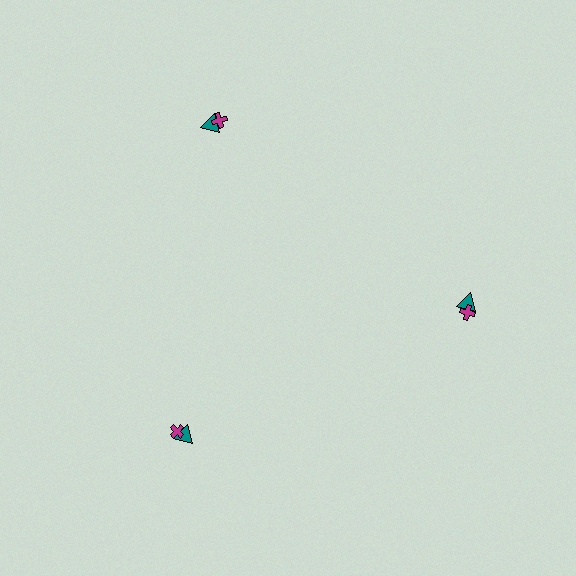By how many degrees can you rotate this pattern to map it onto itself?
The pattern maps onto itself every 120 degrees of rotation.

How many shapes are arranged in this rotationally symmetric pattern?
There are 6 shapes, arranged in 3 groups of 2.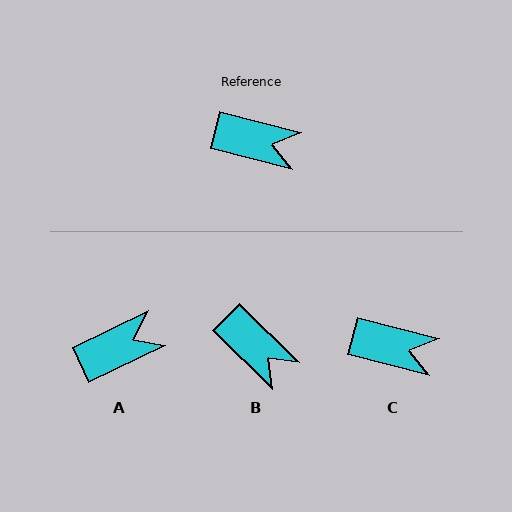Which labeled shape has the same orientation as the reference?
C.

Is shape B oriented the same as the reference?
No, it is off by about 30 degrees.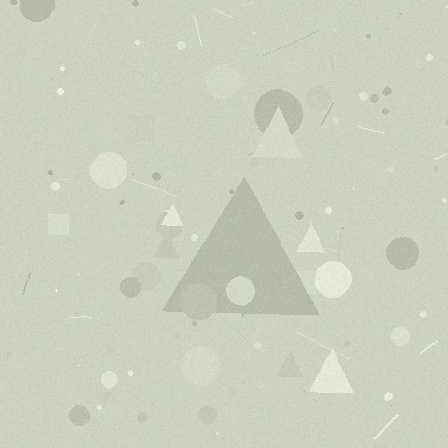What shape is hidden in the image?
A triangle is hidden in the image.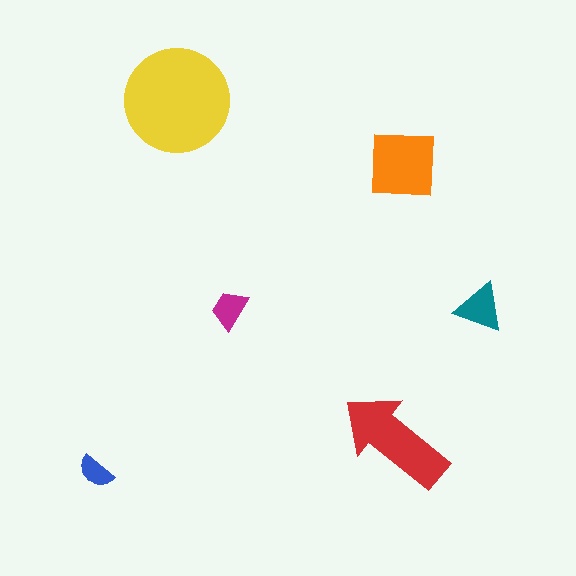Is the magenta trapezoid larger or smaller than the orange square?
Smaller.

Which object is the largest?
The yellow circle.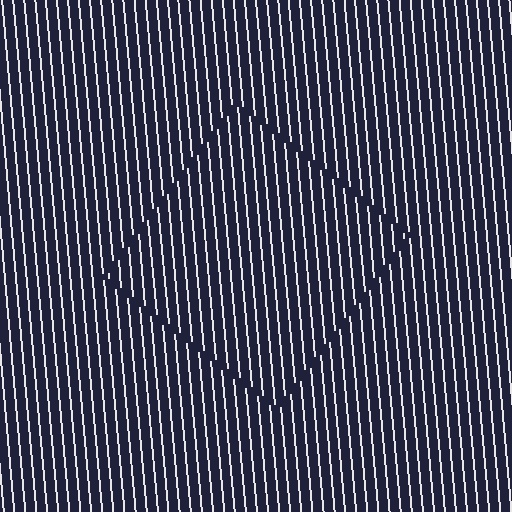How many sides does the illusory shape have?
4 sides — the line-ends trace a square.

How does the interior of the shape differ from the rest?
The interior of the shape contains the same grating, shifted by half a period — the contour is defined by the phase discontinuity where line-ends from the inner and outer gratings abut.